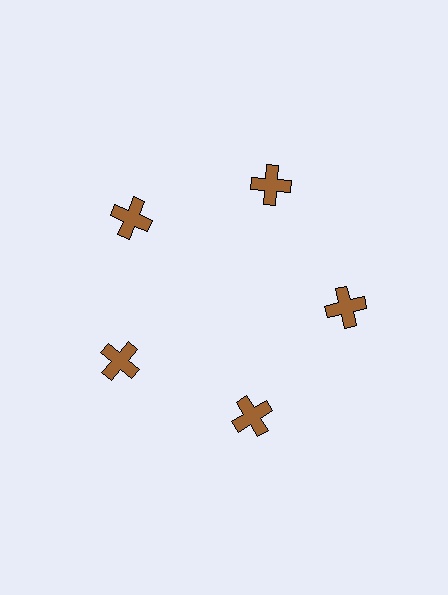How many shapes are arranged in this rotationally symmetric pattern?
There are 5 shapes, arranged in 5 groups of 1.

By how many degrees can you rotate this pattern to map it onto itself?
The pattern maps onto itself every 72 degrees of rotation.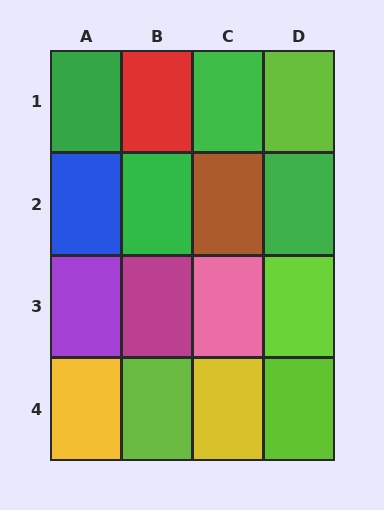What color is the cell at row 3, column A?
Purple.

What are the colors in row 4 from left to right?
Yellow, lime, yellow, lime.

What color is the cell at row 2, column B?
Green.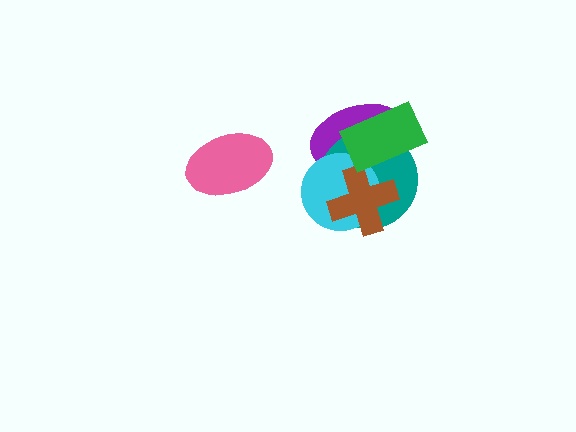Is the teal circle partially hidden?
Yes, it is partially covered by another shape.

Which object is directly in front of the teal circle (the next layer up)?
The cyan circle is directly in front of the teal circle.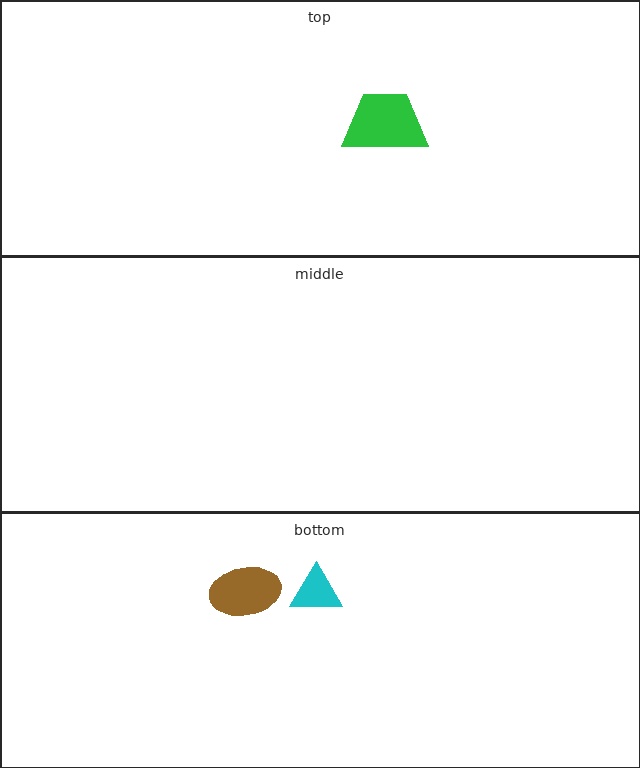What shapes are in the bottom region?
The cyan triangle, the brown ellipse.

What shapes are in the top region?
The green trapezoid.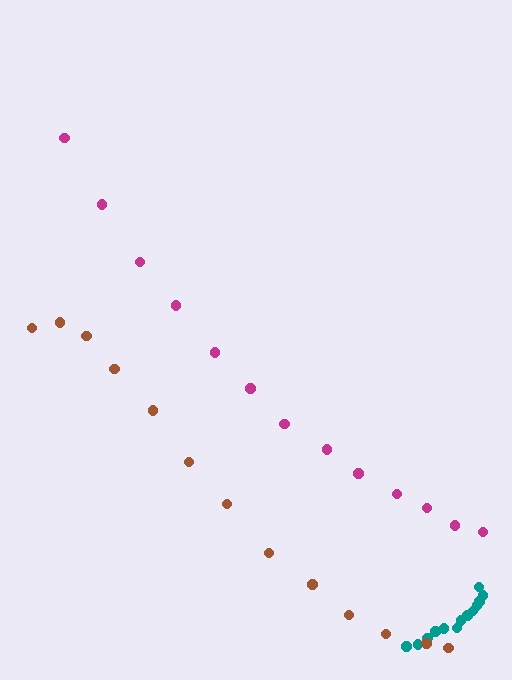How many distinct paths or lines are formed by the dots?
There are 3 distinct paths.